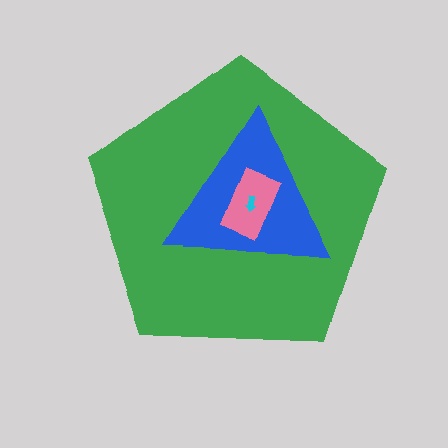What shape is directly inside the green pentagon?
The blue triangle.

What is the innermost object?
The cyan arrow.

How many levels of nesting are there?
4.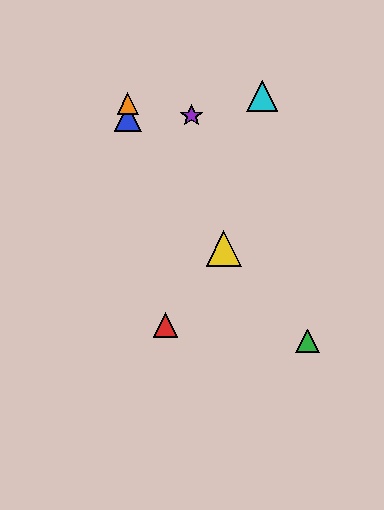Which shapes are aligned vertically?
The blue triangle, the orange triangle are aligned vertically.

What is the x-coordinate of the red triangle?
The red triangle is at x≈166.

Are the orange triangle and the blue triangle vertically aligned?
Yes, both are at x≈128.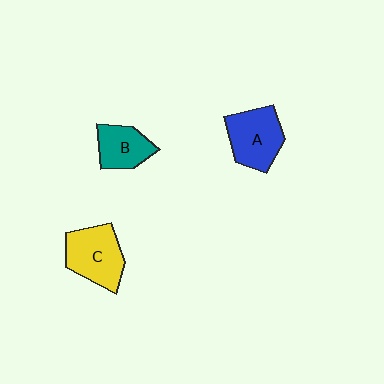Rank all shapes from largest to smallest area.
From largest to smallest: C (yellow), A (blue), B (teal).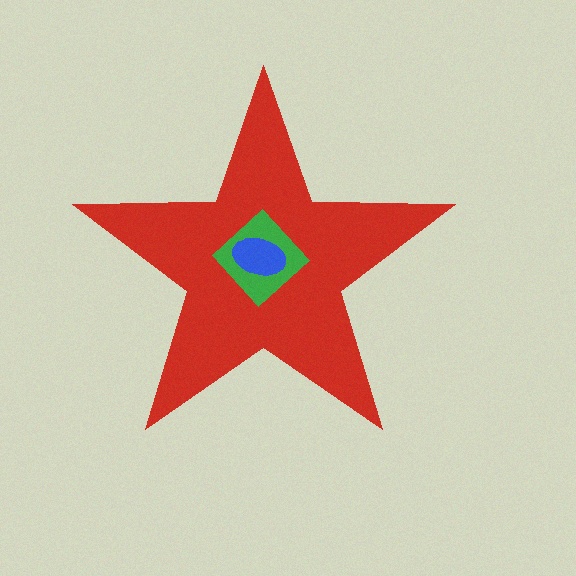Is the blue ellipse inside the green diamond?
Yes.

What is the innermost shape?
The blue ellipse.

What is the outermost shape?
The red star.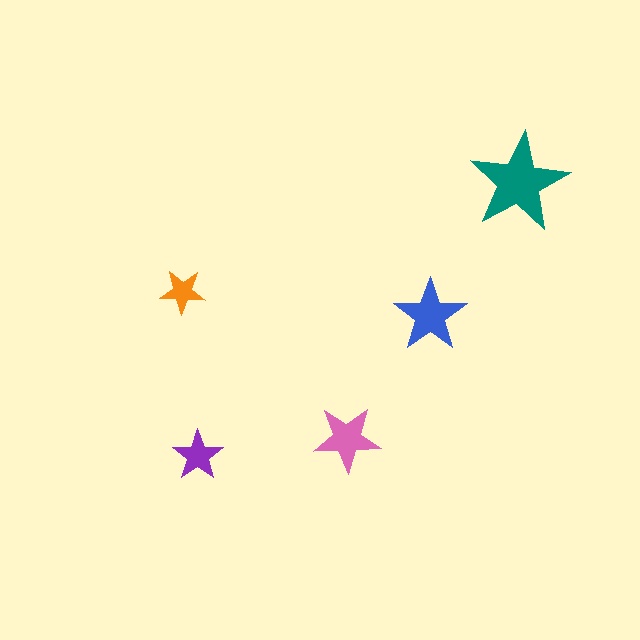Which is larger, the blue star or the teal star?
The teal one.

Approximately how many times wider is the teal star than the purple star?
About 2 times wider.